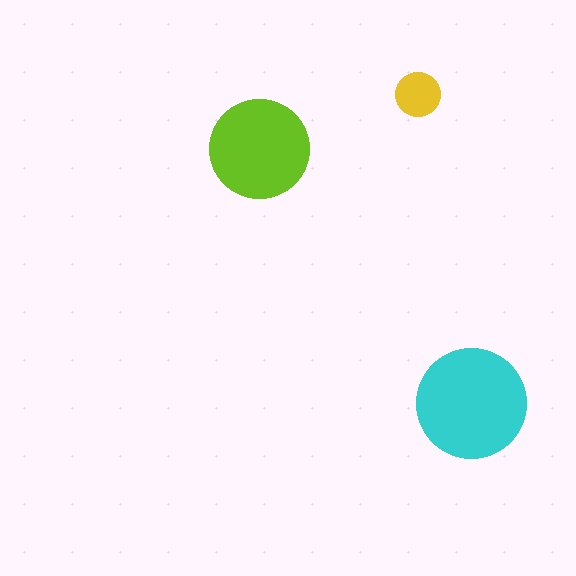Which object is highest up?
The yellow circle is topmost.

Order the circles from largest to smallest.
the cyan one, the lime one, the yellow one.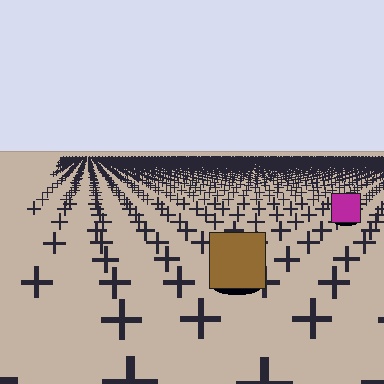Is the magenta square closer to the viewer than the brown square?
No. The brown square is closer — you can tell from the texture gradient: the ground texture is coarser near it.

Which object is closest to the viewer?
The brown square is closest. The texture marks near it are larger and more spread out.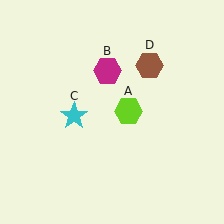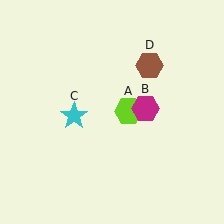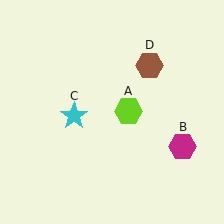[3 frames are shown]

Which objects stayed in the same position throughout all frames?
Lime hexagon (object A) and cyan star (object C) and brown hexagon (object D) remained stationary.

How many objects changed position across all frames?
1 object changed position: magenta hexagon (object B).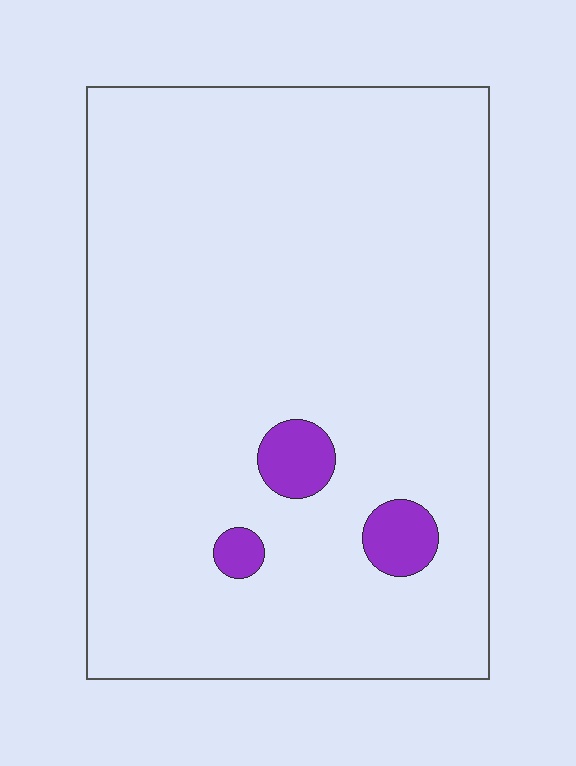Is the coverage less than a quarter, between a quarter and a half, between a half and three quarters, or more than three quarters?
Less than a quarter.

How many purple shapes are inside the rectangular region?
3.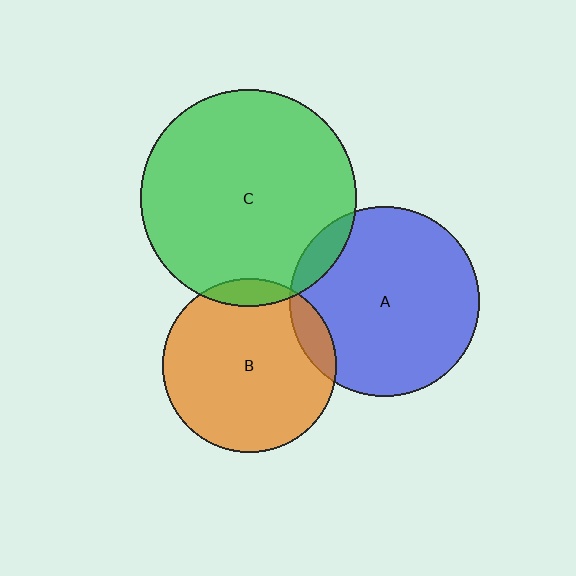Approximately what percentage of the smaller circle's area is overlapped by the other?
Approximately 10%.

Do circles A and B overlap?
Yes.